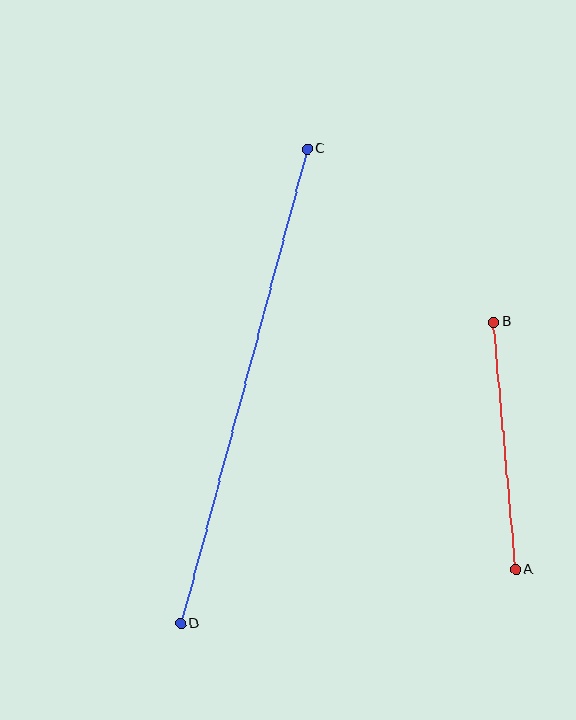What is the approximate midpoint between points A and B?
The midpoint is at approximately (505, 446) pixels.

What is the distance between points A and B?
The distance is approximately 249 pixels.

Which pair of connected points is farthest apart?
Points C and D are farthest apart.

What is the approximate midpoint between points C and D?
The midpoint is at approximately (244, 386) pixels.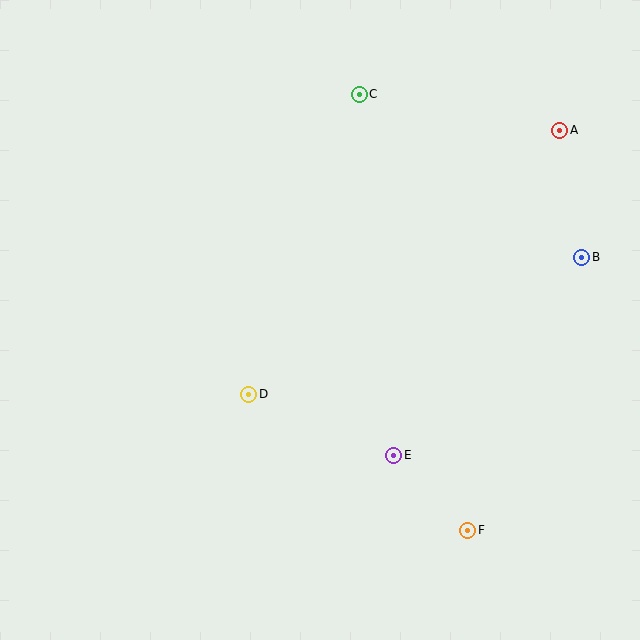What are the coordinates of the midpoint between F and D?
The midpoint between F and D is at (358, 462).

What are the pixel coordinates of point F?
Point F is at (468, 530).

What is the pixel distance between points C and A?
The distance between C and A is 204 pixels.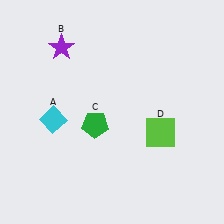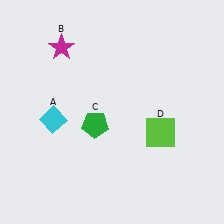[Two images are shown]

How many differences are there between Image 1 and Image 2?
There is 1 difference between the two images.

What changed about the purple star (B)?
In Image 1, B is purple. In Image 2, it changed to magenta.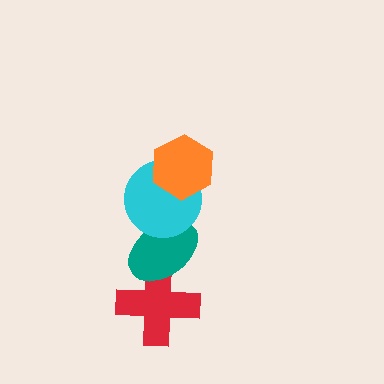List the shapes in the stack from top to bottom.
From top to bottom: the orange hexagon, the cyan circle, the teal ellipse, the red cross.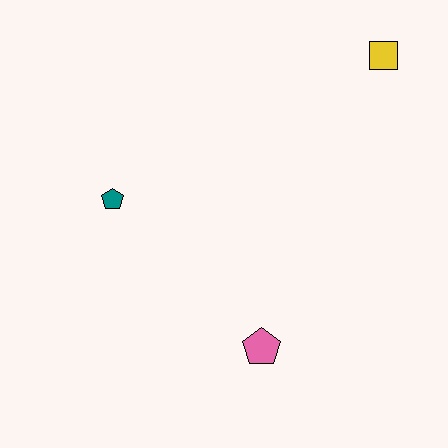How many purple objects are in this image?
There are no purple objects.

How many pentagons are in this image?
There are 2 pentagons.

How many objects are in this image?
There are 3 objects.